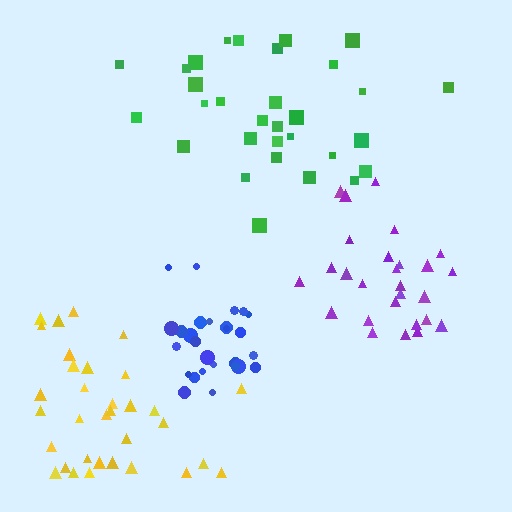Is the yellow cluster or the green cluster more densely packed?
Green.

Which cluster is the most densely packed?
Blue.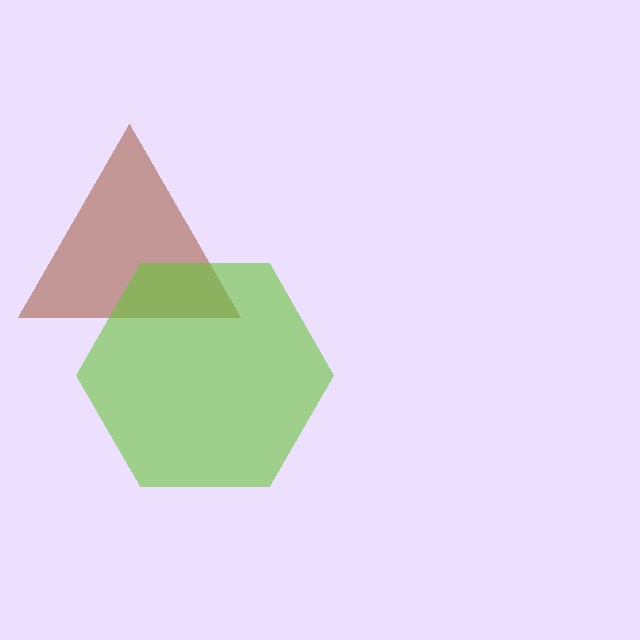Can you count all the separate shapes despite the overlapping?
Yes, there are 2 separate shapes.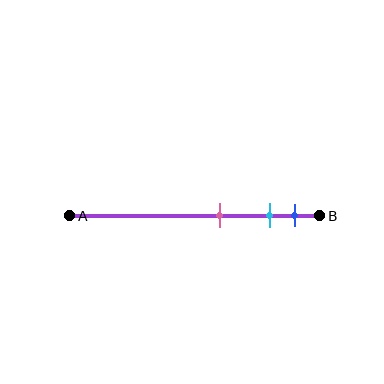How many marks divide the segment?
There are 3 marks dividing the segment.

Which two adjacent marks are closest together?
The cyan and blue marks are the closest adjacent pair.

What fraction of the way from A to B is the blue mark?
The blue mark is approximately 90% (0.9) of the way from A to B.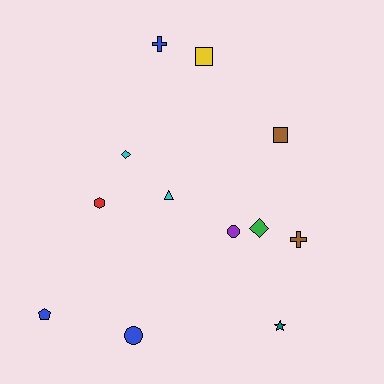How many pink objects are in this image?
There are no pink objects.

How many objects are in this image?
There are 12 objects.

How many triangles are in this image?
There is 1 triangle.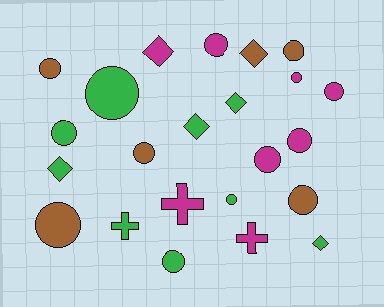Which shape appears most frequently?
Circle, with 14 objects.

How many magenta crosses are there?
There are 2 magenta crosses.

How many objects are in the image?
There are 23 objects.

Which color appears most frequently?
Green, with 9 objects.